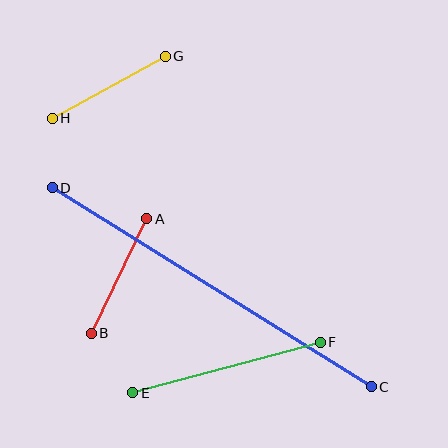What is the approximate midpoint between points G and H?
The midpoint is at approximately (109, 87) pixels.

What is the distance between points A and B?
The distance is approximately 127 pixels.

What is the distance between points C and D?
The distance is approximately 376 pixels.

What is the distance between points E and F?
The distance is approximately 194 pixels.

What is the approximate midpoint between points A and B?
The midpoint is at approximately (119, 276) pixels.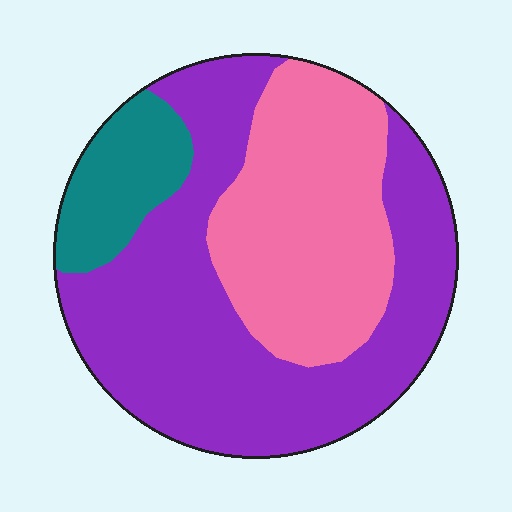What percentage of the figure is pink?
Pink covers roughly 35% of the figure.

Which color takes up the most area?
Purple, at roughly 55%.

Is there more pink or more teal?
Pink.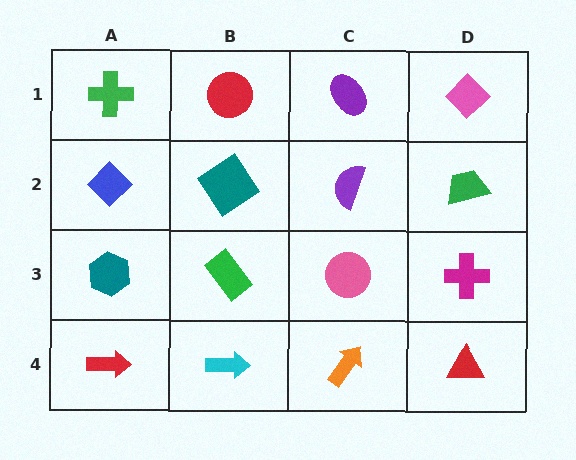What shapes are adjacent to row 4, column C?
A pink circle (row 3, column C), a cyan arrow (row 4, column B), a red triangle (row 4, column D).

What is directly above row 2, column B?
A red circle.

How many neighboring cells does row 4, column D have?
2.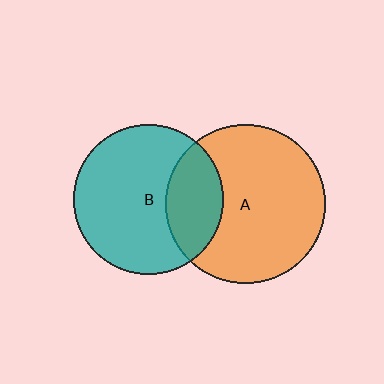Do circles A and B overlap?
Yes.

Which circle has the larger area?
Circle A (orange).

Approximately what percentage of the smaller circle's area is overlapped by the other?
Approximately 30%.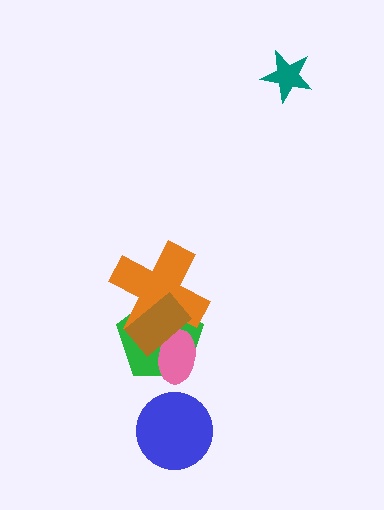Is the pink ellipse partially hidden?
Yes, it is partially covered by another shape.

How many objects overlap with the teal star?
0 objects overlap with the teal star.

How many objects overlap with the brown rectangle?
3 objects overlap with the brown rectangle.